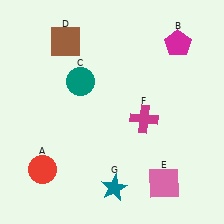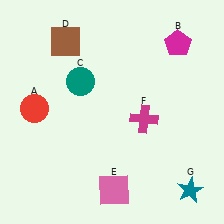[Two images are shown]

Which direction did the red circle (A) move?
The red circle (A) moved up.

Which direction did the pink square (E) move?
The pink square (E) moved left.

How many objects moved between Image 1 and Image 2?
3 objects moved between the two images.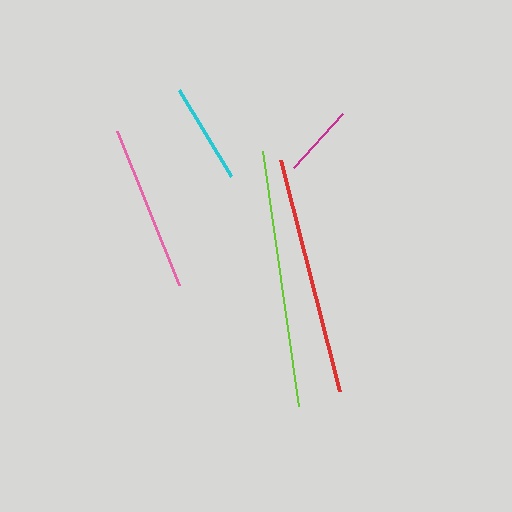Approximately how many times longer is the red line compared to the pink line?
The red line is approximately 1.4 times the length of the pink line.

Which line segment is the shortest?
The magenta line is the shortest at approximately 73 pixels.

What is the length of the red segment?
The red segment is approximately 239 pixels long.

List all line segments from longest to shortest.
From longest to shortest: lime, red, pink, cyan, magenta.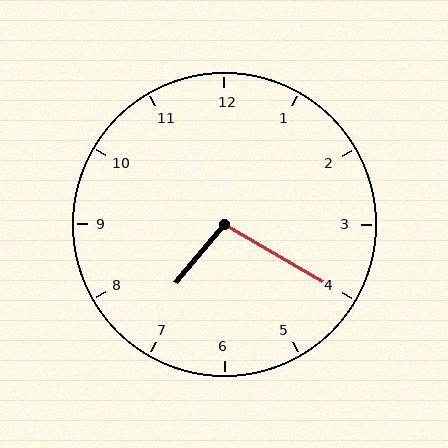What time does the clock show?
7:20.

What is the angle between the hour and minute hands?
Approximately 100 degrees.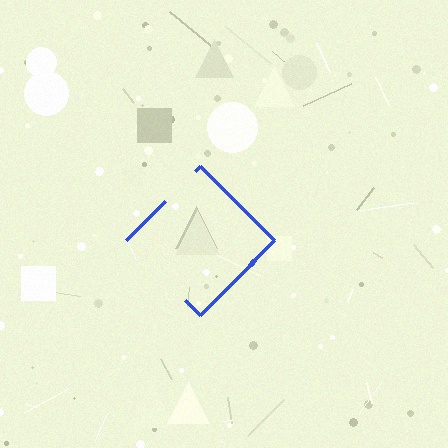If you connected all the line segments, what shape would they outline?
They would outline a diamond.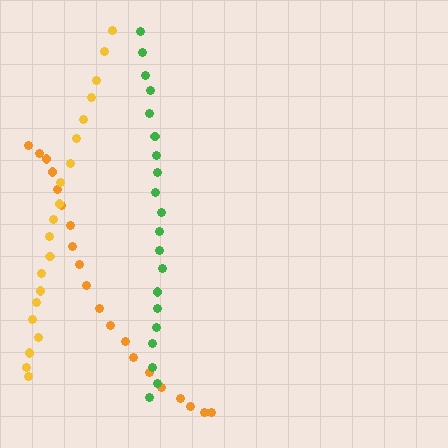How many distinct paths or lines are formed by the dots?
There are 3 distinct paths.